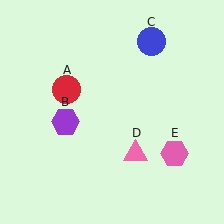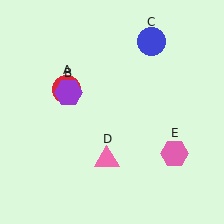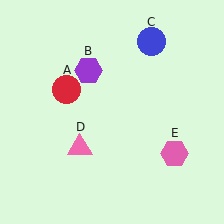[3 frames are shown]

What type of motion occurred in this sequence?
The purple hexagon (object B), pink triangle (object D) rotated clockwise around the center of the scene.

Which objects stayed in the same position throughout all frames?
Red circle (object A) and blue circle (object C) and pink hexagon (object E) remained stationary.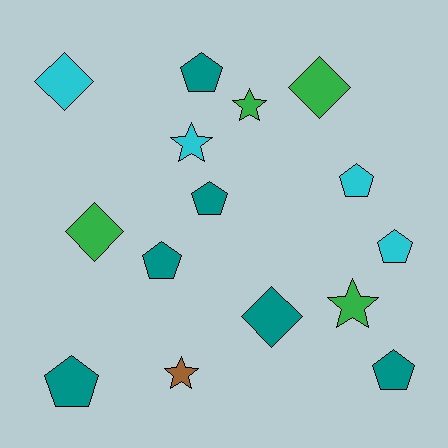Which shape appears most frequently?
Pentagon, with 7 objects.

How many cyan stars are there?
There is 1 cyan star.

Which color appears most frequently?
Teal, with 6 objects.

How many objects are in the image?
There are 15 objects.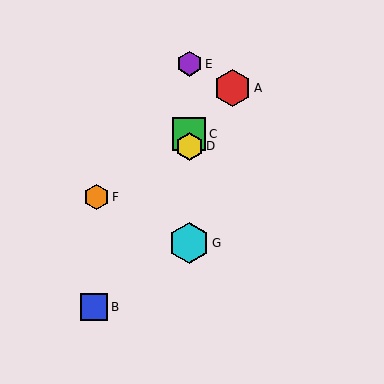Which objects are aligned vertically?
Objects C, D, E, G are aligned vertically.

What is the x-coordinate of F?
Object F is at x≈96.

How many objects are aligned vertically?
4 objects (C, D, E, G) are aligned vertically.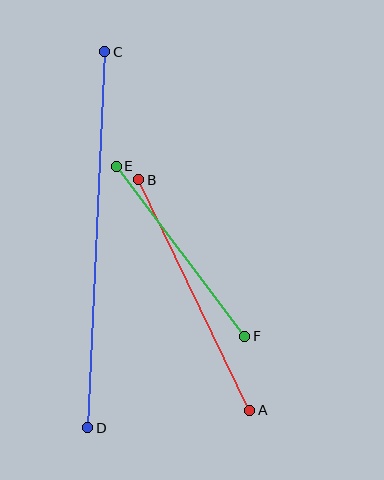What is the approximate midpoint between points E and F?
The midpoint is at approximately (180, 251) pixels.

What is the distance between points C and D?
The distance is approximately 376 pixels.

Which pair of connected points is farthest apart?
Points C and D are farthest apart.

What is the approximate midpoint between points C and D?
The midpoint is at approximately (96, 240) pixels.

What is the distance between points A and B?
The distance is approximately 256 pixels.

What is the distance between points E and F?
The distance is approximately 213 pixels.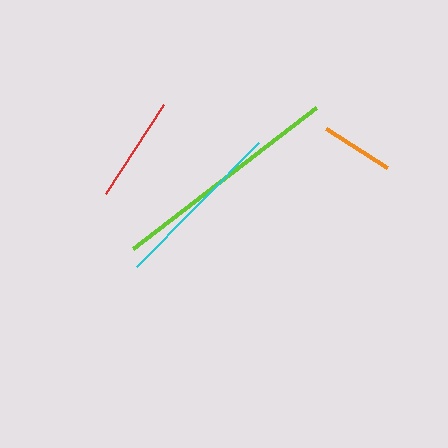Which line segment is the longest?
The lime line is the longest at approximately 231 pixels.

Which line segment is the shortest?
The orange line is the shortest at approximately 72 pixels.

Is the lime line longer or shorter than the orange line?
The lime line is longer than the orange line.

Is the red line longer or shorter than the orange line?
The red line is longer than the orange line.